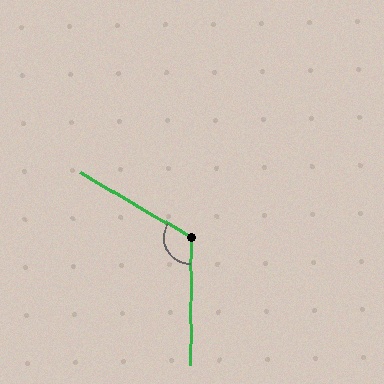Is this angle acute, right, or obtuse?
It is obtuse.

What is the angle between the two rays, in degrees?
Approximately 120 degrees.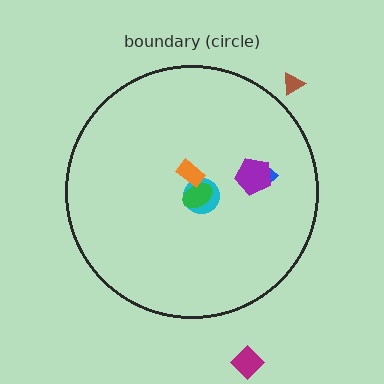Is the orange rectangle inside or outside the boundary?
Inside.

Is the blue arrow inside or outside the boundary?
Inside.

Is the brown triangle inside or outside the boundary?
Outside.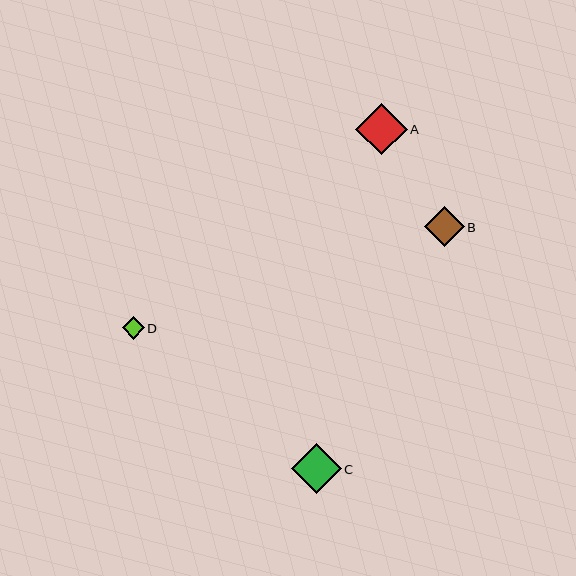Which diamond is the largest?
Diamond A is the largest with a size of approximately 52 pixels.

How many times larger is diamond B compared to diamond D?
Diamond B is approximately 1.8 times the size of diamond D.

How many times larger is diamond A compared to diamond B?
Diamond A is approximately 1.3 times the size of diamond B.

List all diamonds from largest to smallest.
From largest to smallest: A, C, B, D.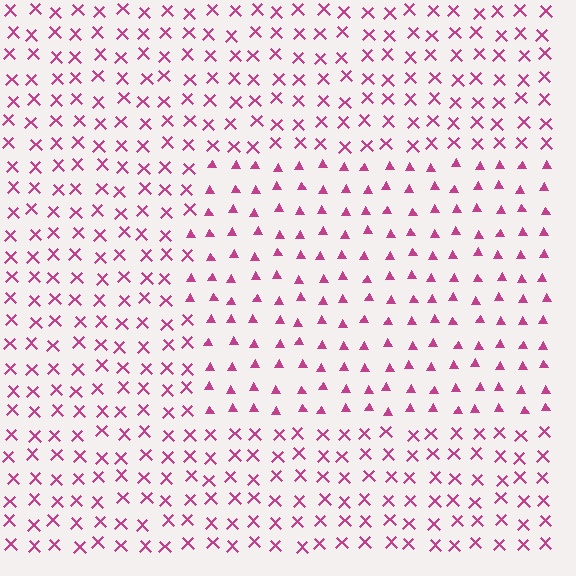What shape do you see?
I see a rectangle.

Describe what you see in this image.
The image is filled with small magenta elements arranged in a uniform grid. A rectangle-shaped region contains triangles, while the surrounding area contains X marks. The boundary is defined purely by the change in element shape.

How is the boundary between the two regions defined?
The boundary is defined by a change in element shape: triangles inside vs. X marks outside. All elements share the same color and spacing.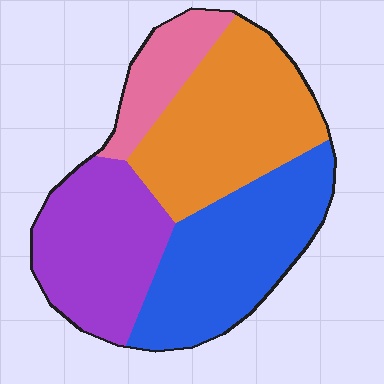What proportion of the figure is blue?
Blue takes up about one third (1/3) of the figure.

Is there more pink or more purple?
Purple.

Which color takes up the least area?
Pink, at roughly 10%.